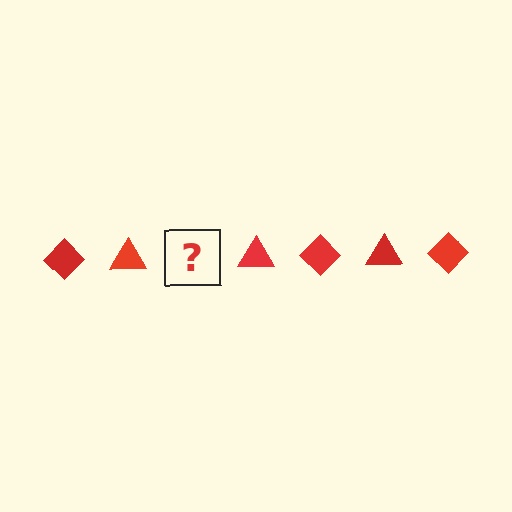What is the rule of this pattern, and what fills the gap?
The rule is that the pattern cycles through diamond, triangle shapes in red. The gap should be filled with a red diamond.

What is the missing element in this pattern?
The missing element is a red diamond.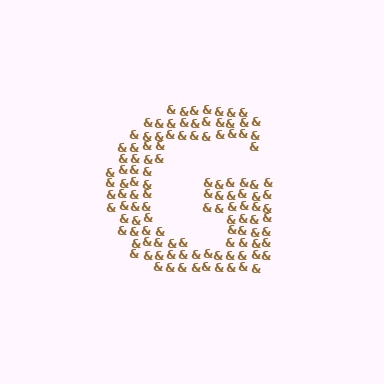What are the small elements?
The small elements are ampersands.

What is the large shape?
The large shape is the letter G.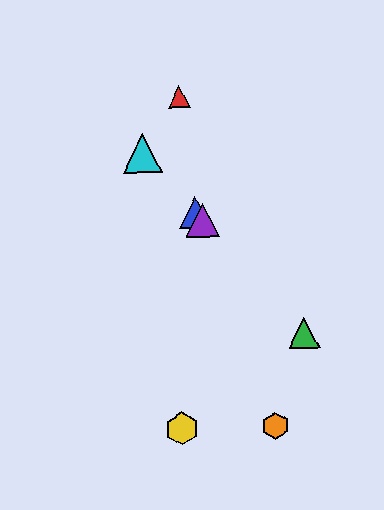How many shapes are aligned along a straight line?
4 shapes (the blue triangle, the green triangle, the purple triangle, the cyan triangle) are aligned along a straight line.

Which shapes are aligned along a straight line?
The blue triangle, the green triangle, the purple triangle, the cyan triangle are aligned along a straight line.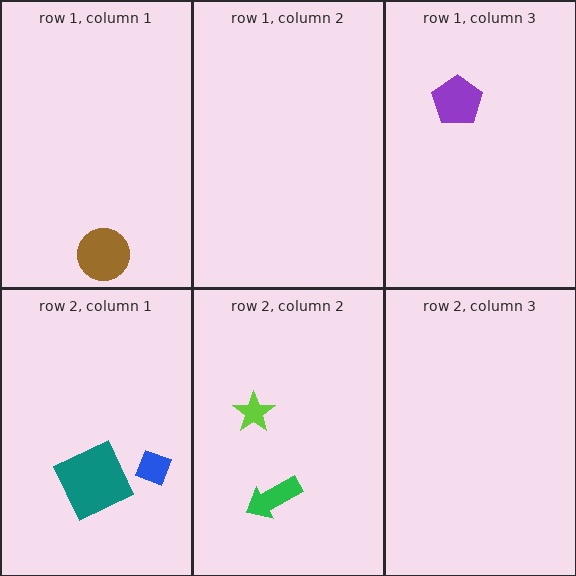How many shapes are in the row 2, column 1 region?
2.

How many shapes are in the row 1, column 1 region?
1.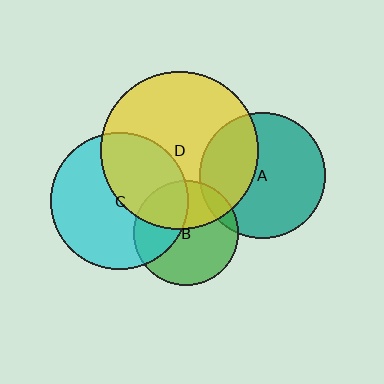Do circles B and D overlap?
Yes.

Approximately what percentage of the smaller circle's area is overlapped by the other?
Approximately 40%.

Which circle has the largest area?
Circle D (yellow).